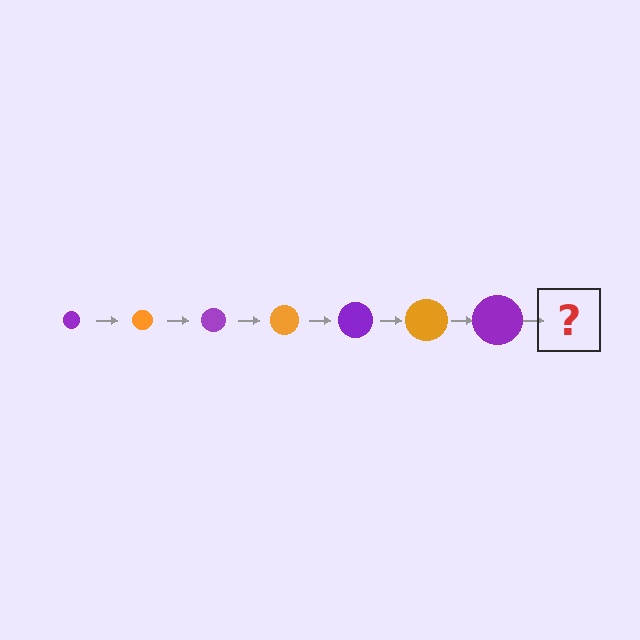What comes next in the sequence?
The next element should be an orange circle, larger than the previous one.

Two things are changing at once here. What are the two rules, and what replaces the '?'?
The two rules are that the circle grows larger each step and the color cycles through purple and orange. The '?' should be an orange circle, larger than the previous one.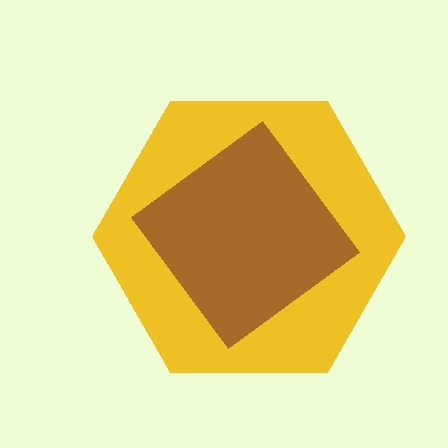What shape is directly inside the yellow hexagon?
The brown diamond.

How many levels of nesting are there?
2.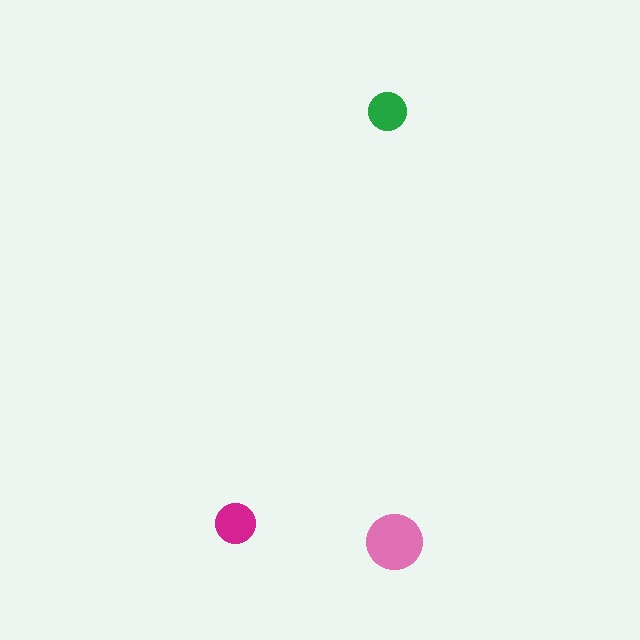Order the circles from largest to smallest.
the pink one, the magenta one, the green one.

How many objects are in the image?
There are 3 objects in the image.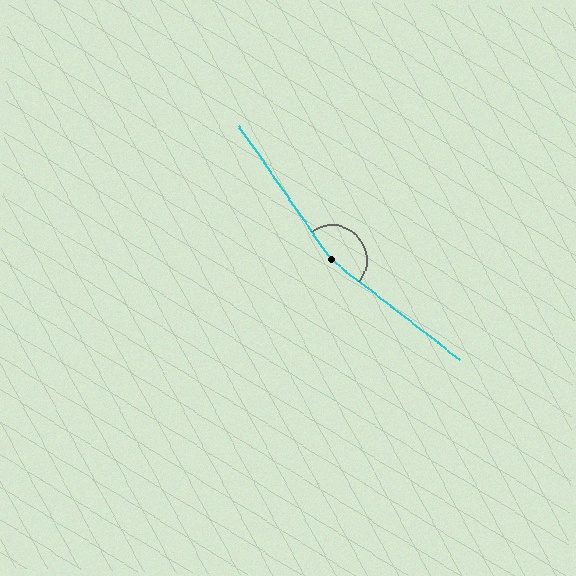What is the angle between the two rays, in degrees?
Approximately 162 degrees.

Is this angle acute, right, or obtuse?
It is obtuse.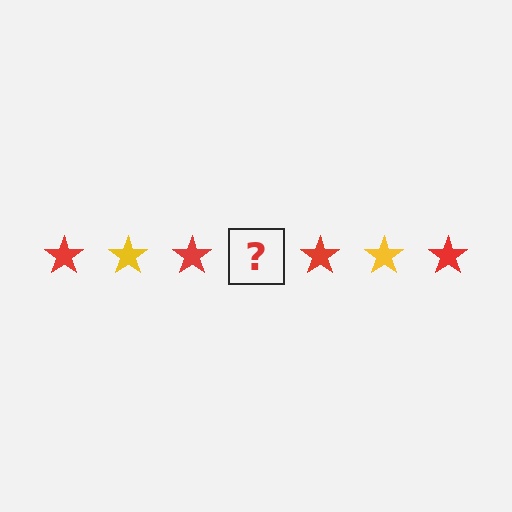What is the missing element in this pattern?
The missing element is a yellow star.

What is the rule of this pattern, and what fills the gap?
The rule is that the pattern cycles through red, yellow stars. The gap should be filled with a yellow star.